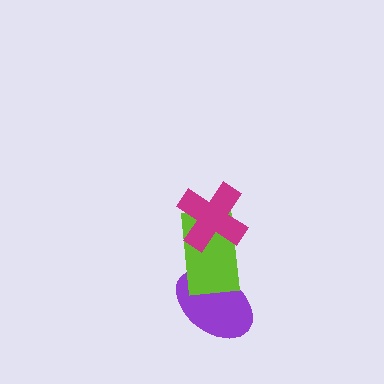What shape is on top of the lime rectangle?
The magenta cross is on top of the lime rectangle.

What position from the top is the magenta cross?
The magenta cross is 1st from the top.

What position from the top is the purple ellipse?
The purple ellipse is 3rd from the top.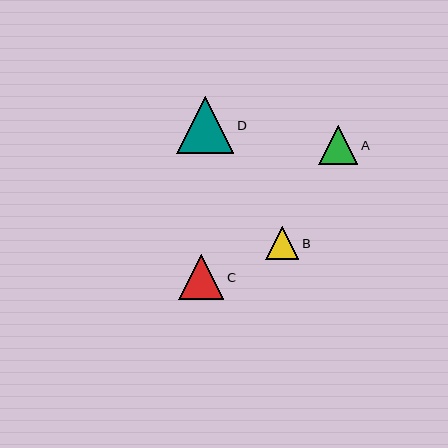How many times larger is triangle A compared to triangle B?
Triangle A is approximately 1.2 times the size of triangle B.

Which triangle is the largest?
Triangle D is the largest with a size of approximately 57 pixels.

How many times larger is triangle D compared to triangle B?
Triangle D is approximately 1.7 times the size of triangle B.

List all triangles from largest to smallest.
From largest to smallest: D, C, A, B.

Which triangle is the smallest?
Triangle B is the smallest with a size of approximately 33 pixels.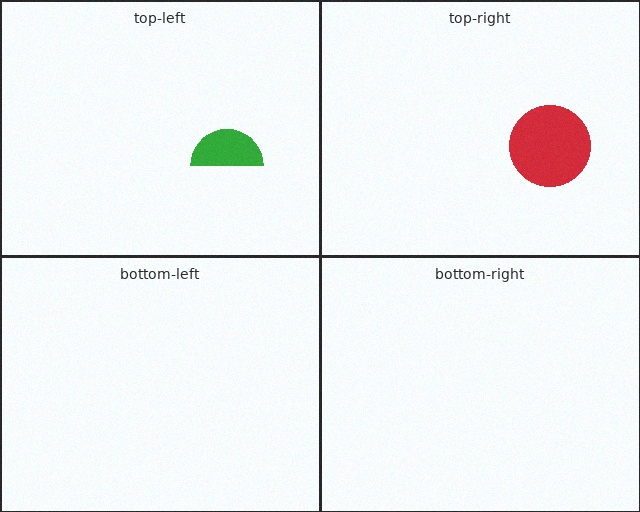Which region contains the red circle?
The top-right region.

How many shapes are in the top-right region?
2.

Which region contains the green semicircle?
The top-left region.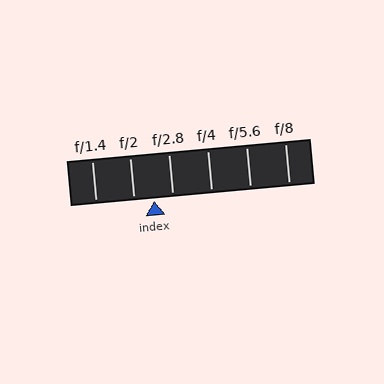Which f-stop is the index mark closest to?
The index mark is closest to f/2.8.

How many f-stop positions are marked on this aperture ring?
There are 6 f-stop positions marked.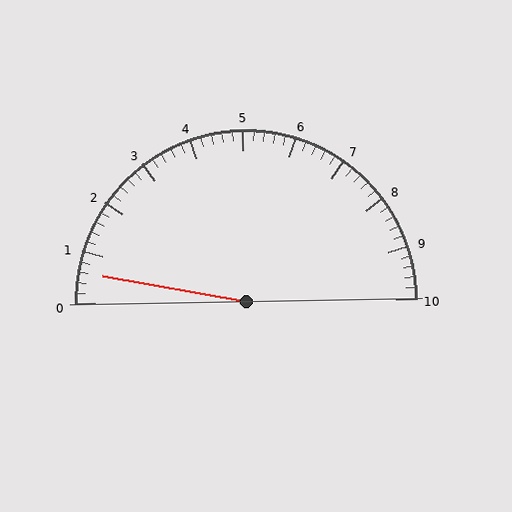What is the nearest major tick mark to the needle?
The nearest major tick mark is 1.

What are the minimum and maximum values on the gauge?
The gauge ranges from 0 to 10.